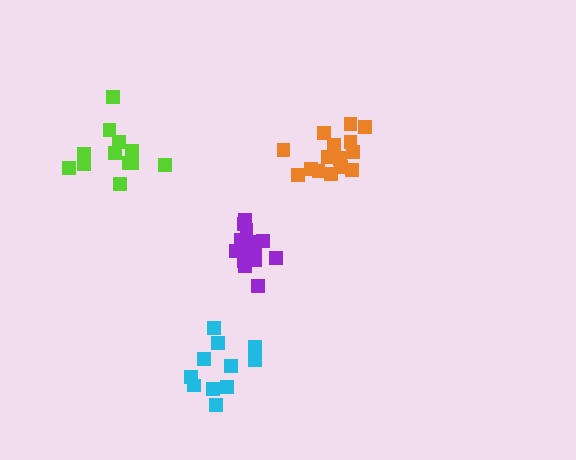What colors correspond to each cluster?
The clusters are colored: purple, lime, cyan, orange.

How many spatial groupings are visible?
There are 4 spatial groupings.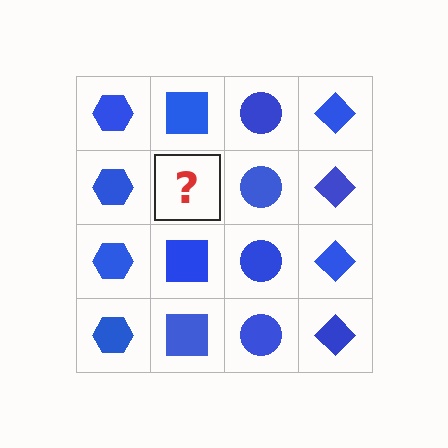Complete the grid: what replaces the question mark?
The question mark should be replaced with a blue square.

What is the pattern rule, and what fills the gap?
The rule is that each column has a consistent shape. The gap should be filled with a blue square.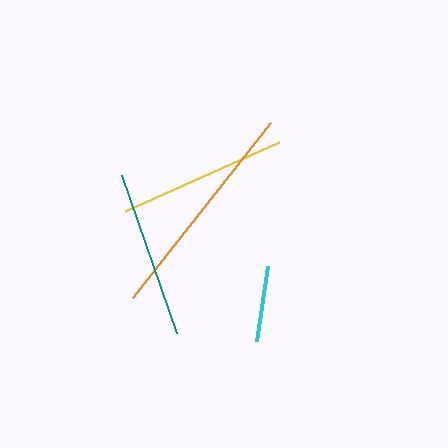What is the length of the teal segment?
The teal segment is approximately 167 pixels long.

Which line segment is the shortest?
The cyan line is the shortest at approximately 76 pixels.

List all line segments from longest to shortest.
From longest to shortest: orange, yellow, teal, cyan.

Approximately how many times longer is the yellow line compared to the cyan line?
The yellow line is approximately 2.2 times the length of the cyan line.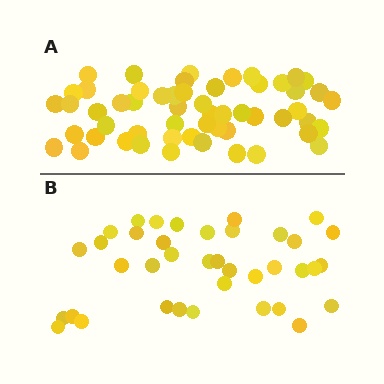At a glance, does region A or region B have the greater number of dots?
Region A (the top region) has more dots.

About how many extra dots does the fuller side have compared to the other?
Region A has approximately 15 more dots than region B.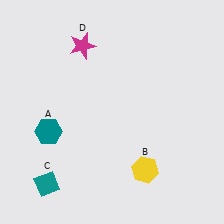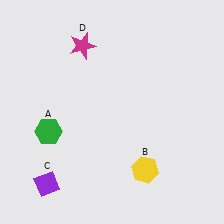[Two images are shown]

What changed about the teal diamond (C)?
In Image 1, C is teal. In Image 2, it changed to purple.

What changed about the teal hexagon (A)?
In Image 1, A is teal. In Image 2, it changed to green.